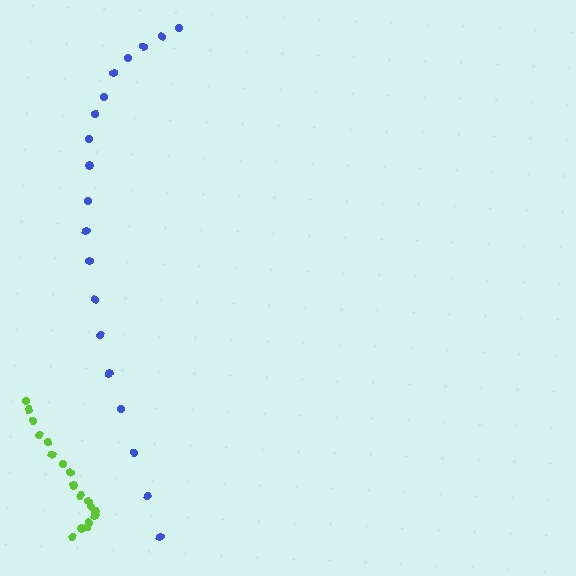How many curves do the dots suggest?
There are 2 distinct paths.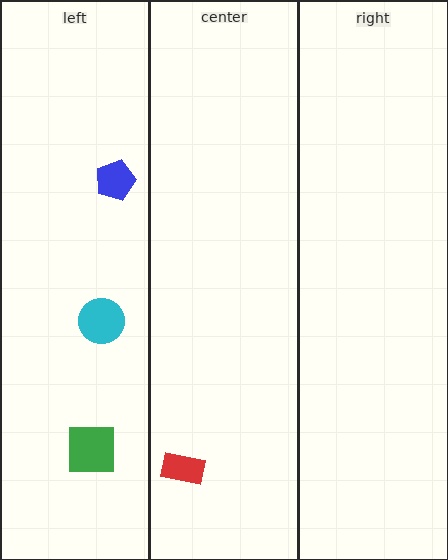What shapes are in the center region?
The red rectangle.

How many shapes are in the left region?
3.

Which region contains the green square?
The left region.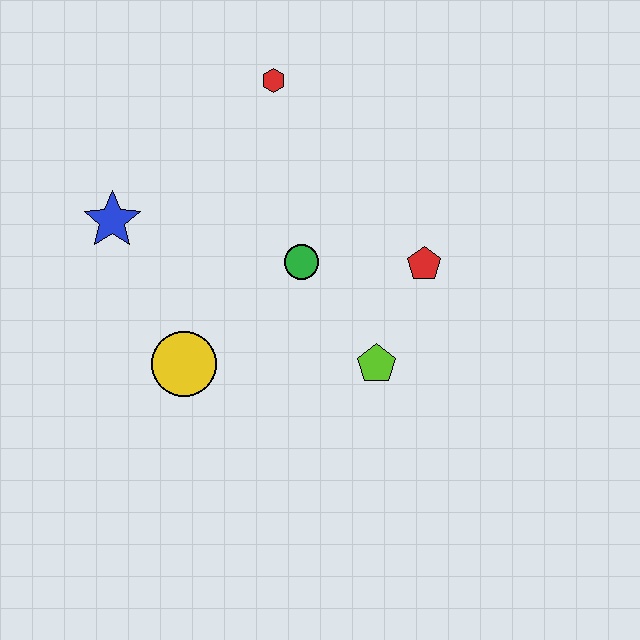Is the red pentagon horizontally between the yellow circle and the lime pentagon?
No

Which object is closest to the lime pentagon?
The red pentagon is closest to the lime pentagon.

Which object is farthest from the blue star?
The red pentagon is farthest from the blue star.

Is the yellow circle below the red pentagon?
Yes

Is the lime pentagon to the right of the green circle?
Yes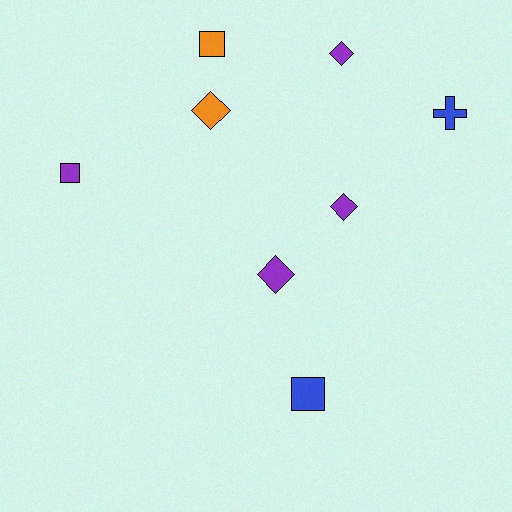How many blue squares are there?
There is 1 blue square.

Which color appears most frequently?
Purple, with 4 objects.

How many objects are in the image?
There are 8 objects.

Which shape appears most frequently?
Diamond, with 4 objects.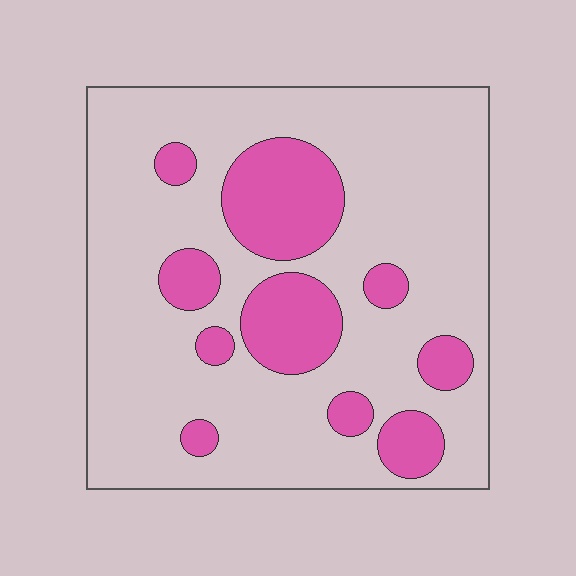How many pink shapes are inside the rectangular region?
10.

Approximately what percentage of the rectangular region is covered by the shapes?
Approximately 25%.